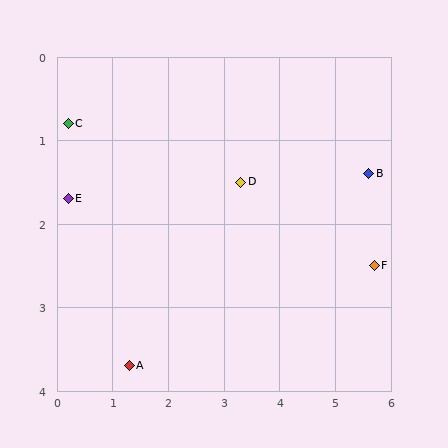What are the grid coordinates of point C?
Point C is at approximately (0.2, 0.8).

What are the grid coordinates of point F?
Point F is at approximately (5.7, 2.5).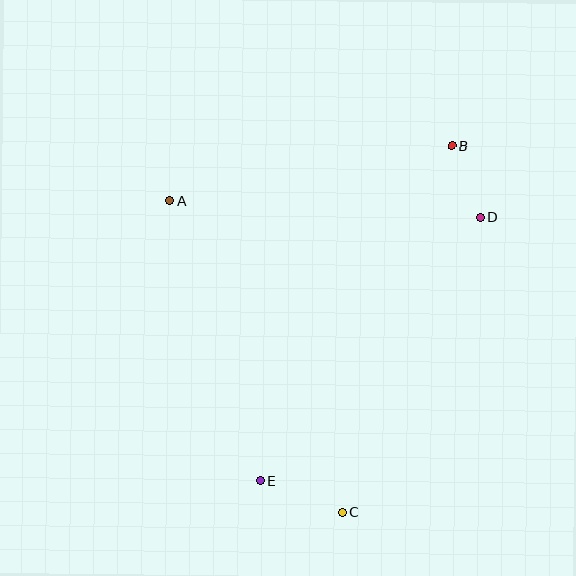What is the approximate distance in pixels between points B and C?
The distance between B and C is approximately 383 pixels.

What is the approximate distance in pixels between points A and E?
The distance between A and E is approximately 294 pixels.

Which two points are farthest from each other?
Points B and E are farthest from each other.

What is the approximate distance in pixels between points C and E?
The distance between C and E is approximately 88 pixels.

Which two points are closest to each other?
Points B and D are closest to each other.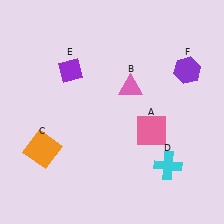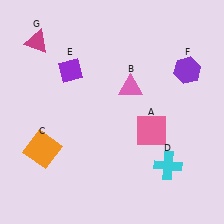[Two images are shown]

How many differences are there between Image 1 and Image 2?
There is 1 difference between the two images.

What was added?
A magenta triangle (G) was added in Image 2.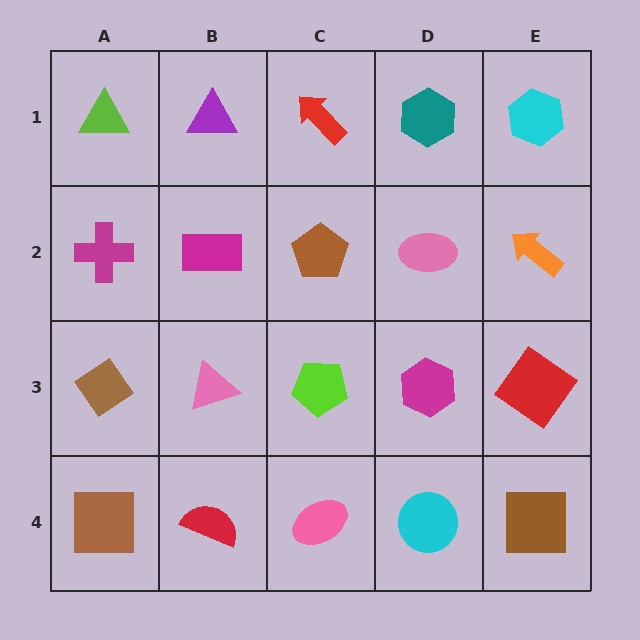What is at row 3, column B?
A pink triangle.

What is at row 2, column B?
A magenta rectangle.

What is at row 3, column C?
A lime pentagon.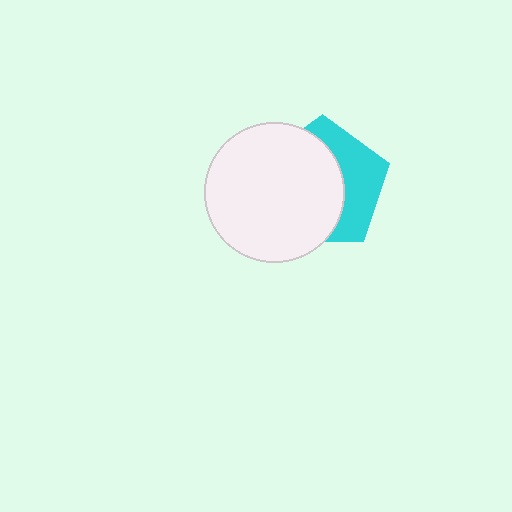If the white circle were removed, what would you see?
You would see the complete cyan pentagon.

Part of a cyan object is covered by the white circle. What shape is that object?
It is a pentagon.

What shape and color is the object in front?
The object in front is a white circle.